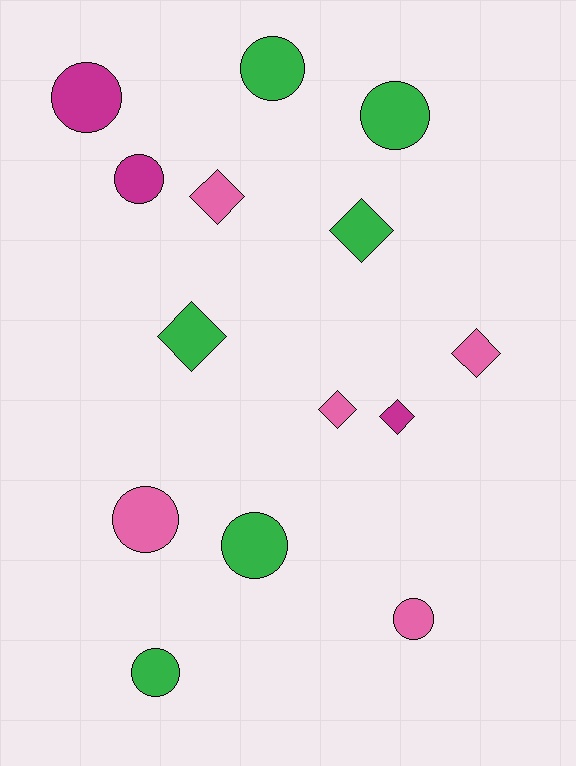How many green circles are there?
There are 4 green circles.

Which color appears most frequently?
Green, with 6 objects.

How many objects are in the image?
There are 14 objects.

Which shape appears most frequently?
Circle, with 8 objects.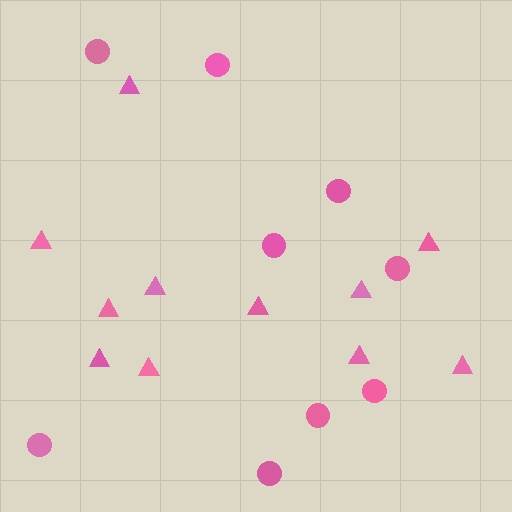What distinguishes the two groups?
There are 2 groups: one group of circles (9) and one group of triangles (11).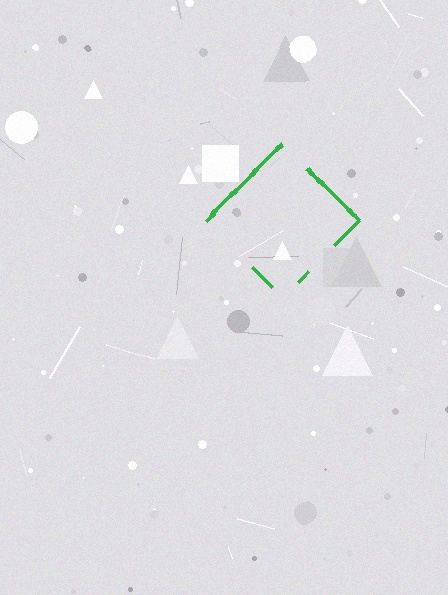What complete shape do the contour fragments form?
The contour fragments form a diamond.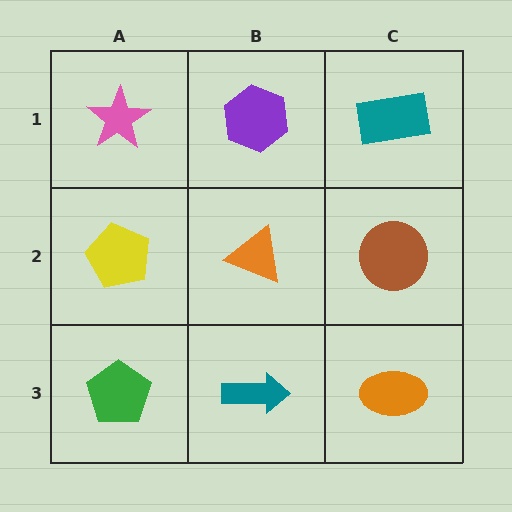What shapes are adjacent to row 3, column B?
An orange triangle (row 2, column B), a green pentagon (row 3, column A), an orange ellipse (row 3, column C).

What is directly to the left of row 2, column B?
A yellow pentagon.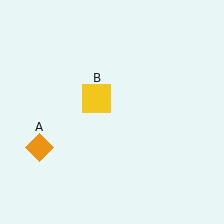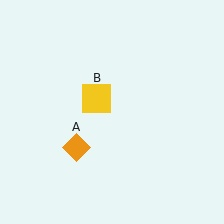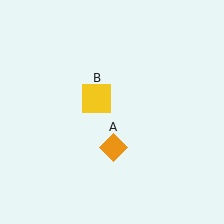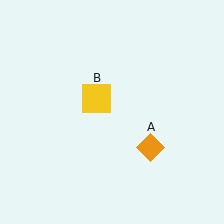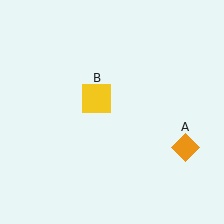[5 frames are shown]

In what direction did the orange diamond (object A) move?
The orange diamond (object A) moved right.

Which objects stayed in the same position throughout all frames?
Yellow square (object B) remained stationary.